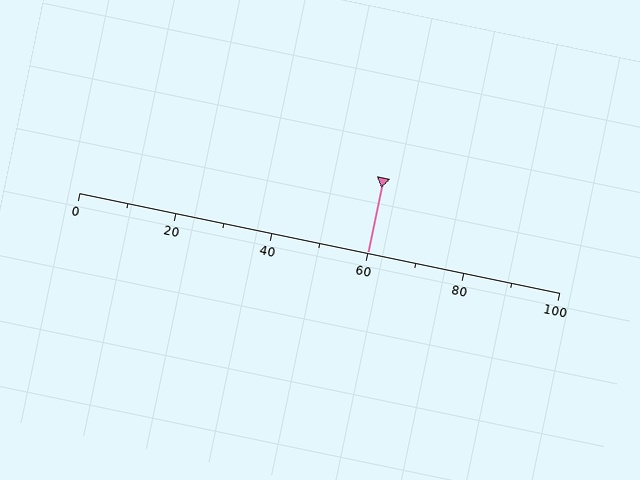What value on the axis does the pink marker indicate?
The marker indicates approximately 60.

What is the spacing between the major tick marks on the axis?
The major ticks are spaced 20 apart.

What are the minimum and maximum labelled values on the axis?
The axis runs from 0 to 100.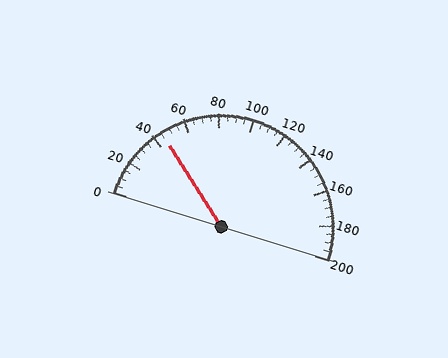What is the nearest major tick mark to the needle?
The nearest major tick mark is 40.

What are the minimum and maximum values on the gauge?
The gauge ranges from 0 to 200.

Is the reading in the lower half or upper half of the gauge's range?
The reading is in the lower half of the range (0 to 200).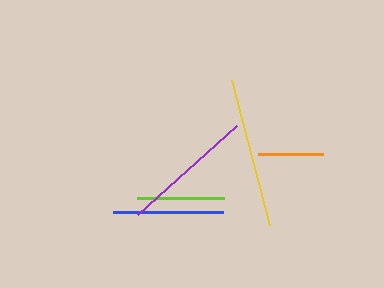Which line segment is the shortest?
The orange line is the shortest at approximately 65 pixels.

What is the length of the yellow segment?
The yellow segment is approximately 150 pixels long.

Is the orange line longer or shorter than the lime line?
The lime line is longer than the orange line.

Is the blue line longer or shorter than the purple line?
The purple line is longer than the blue line.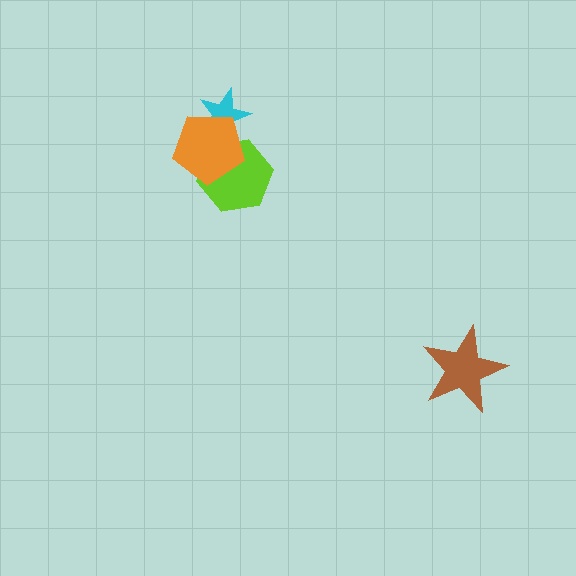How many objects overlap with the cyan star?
1 object overlaps with the cyan star.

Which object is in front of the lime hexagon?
The orange pentagon is in front of the lime hexagon.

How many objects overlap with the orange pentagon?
2 objects overlap with the orange pentagon.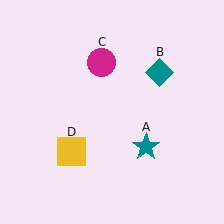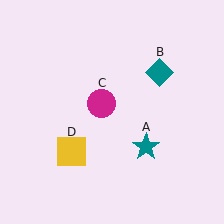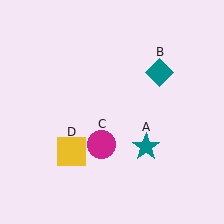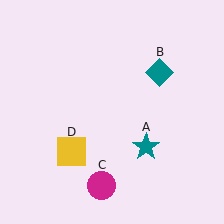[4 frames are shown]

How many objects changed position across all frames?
1 object changed position: magenta circle (object C).